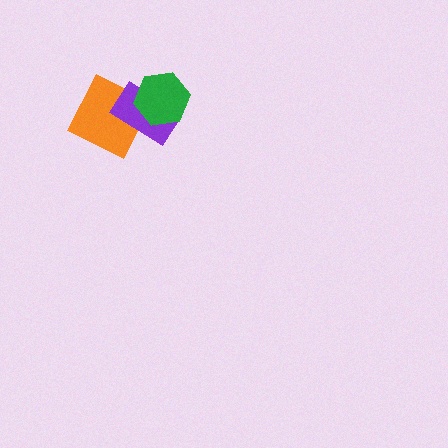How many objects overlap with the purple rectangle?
2 objects overlap with the purple rectangle.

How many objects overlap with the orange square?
1 object overlaps with the orange square.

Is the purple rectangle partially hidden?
Yes, it is partially covered by another shape.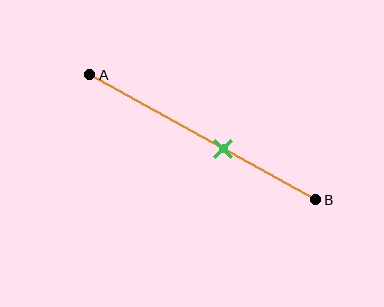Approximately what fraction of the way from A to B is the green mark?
The green mark is approximately 60% of the way from A to B.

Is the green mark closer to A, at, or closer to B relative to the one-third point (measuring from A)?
The green mark is closer to point B than the one-third point of segment AB.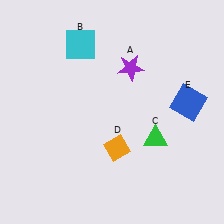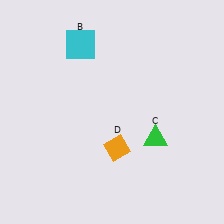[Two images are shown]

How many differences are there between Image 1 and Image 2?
There are 2 differences between the two images.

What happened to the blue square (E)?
The blue square (E) was removed in Image 2. It was in the top-right area of Image 1.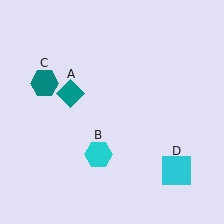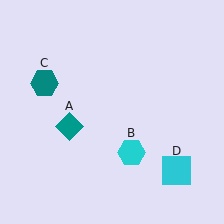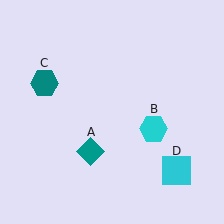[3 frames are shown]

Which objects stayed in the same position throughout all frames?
Teal hexagon (object C) and cyan square (object D) remained stationary.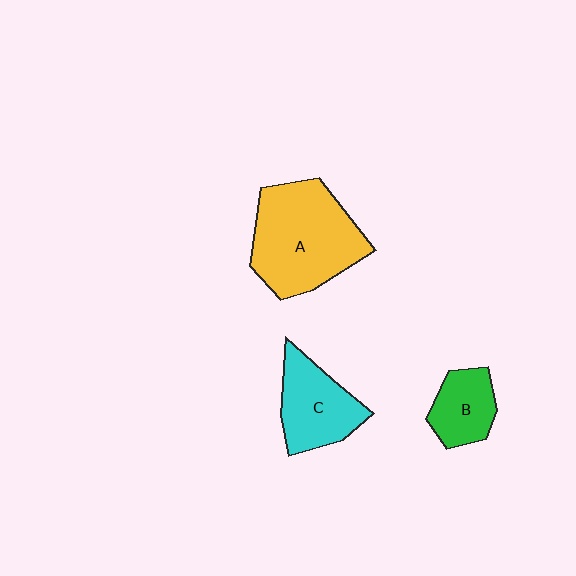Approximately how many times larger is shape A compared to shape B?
Approximately 2.4 times.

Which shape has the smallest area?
Shape B (green).